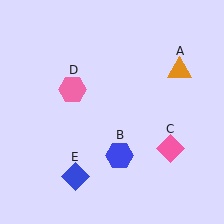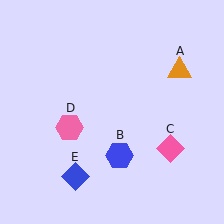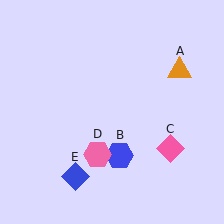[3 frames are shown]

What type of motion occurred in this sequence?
The pink hexagon (object D) rotated counterclockwise around the center of the scene.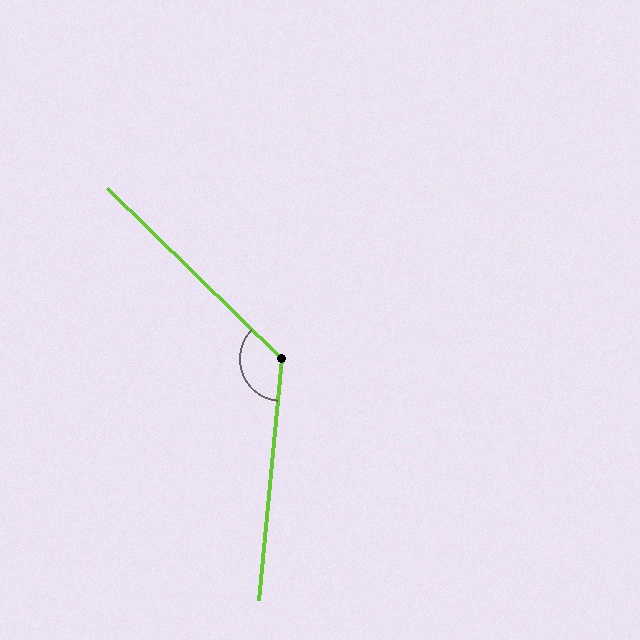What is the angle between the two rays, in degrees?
Approximately 129 degrees.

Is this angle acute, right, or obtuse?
It is obtuse.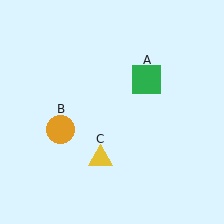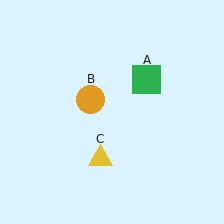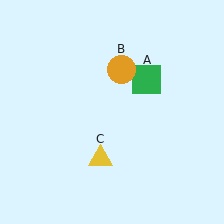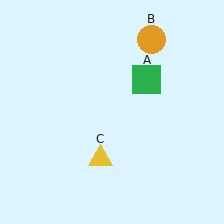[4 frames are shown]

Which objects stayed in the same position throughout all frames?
Green square (object A) and yellow triangle (object C) remained stationary.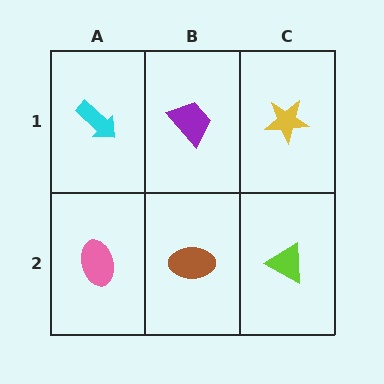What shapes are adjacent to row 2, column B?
A purple trapezoid (row 1, column B), a pink ellipse (row 2, column A), a lime triangle (row 2, column C).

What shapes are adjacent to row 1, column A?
A pink ellipse (row 2, column A), a purple trapezoid (row 1, column B).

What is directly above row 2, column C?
A yellow star.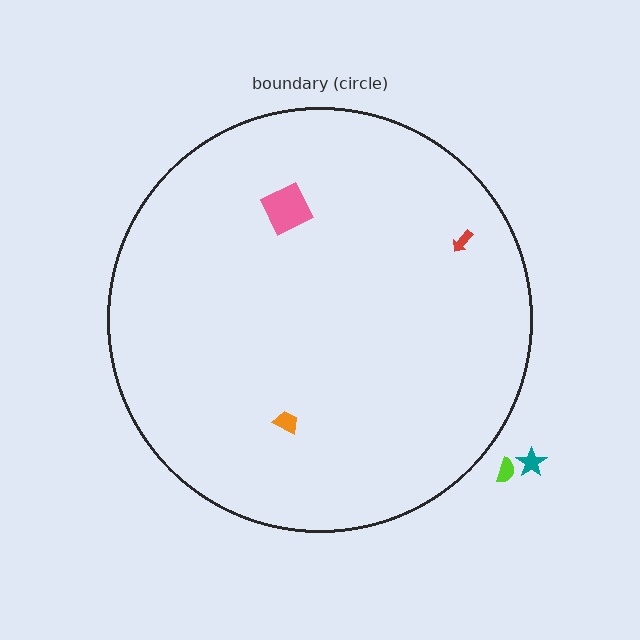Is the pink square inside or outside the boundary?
Inside.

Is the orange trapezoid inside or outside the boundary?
Inside.